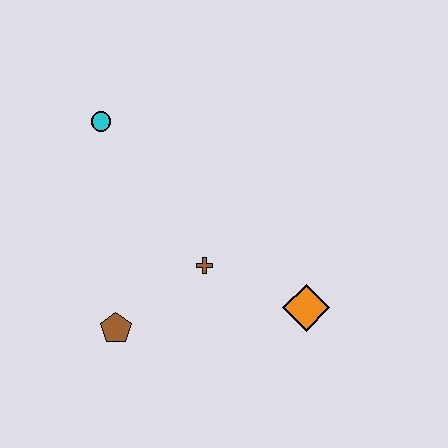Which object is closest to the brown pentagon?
The brown cross is closest to the brown pentagon.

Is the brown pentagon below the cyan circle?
Yes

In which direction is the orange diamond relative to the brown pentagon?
The orange diamond is to the right of the brown pentagon.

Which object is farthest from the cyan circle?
The orange diamond is farthest from the cyan circle.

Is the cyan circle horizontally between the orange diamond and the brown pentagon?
No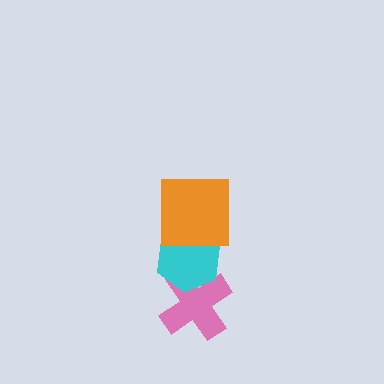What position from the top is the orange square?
The orange square is 1st from the top.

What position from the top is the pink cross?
The pink cross is 3rd from the top.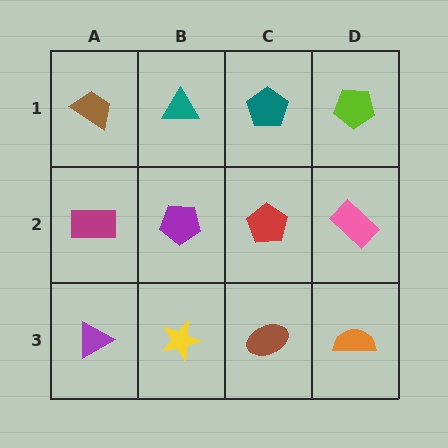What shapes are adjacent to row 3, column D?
A pink rectangle (row 2, column D), a brown ellipse (row 3, column C).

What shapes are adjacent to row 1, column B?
A purple pentagon (row 2, column B), a brown trapezoid (row 1, column A), a teal pentagon (row 1, column C).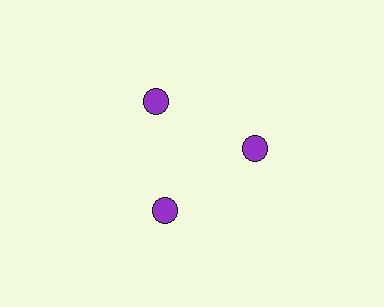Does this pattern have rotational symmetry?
Yes, this pattern has 3-fold rotational symmetry. It looks the same after rotating 120 degrees around the center.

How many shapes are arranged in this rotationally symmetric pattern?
There are 3 shapes, arranged in 3 groups of 1.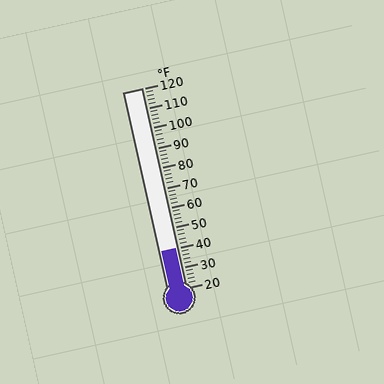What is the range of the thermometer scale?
The thermometer scale ranges from 20°F to 120°F.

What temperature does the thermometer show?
The thermometer shows approximately 40°F.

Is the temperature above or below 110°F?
The temperature is below 110°F.